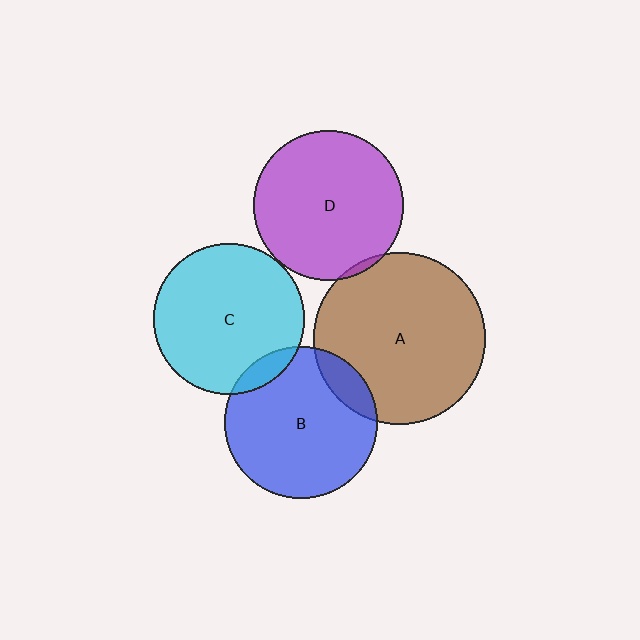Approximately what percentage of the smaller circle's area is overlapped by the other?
Approximately 10%.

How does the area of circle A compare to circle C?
Approximately 1.3 times.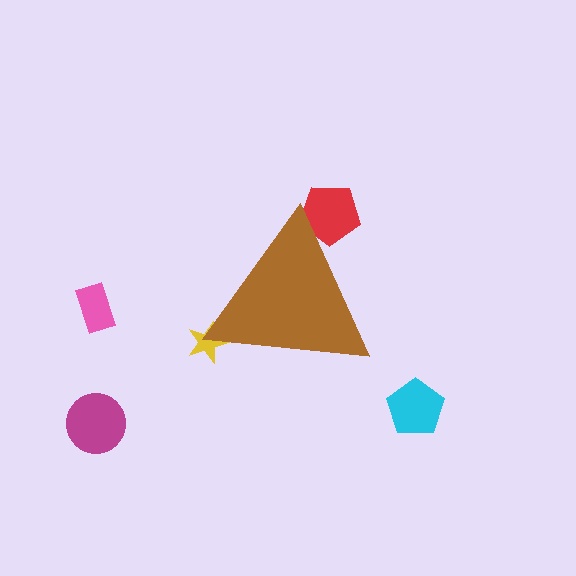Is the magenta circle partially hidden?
No, the magenta circle is fully visible.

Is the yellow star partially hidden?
Yes, the yellow star is partially hidden behind the brown triangle.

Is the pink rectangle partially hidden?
No, the pink rectangle is fully visible.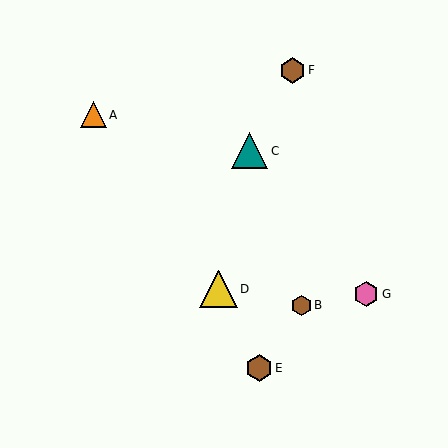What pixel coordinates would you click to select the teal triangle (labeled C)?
Click at (250, 151) to select the teal triangle C.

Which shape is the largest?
The yellow triangle (labeled D) is the largest.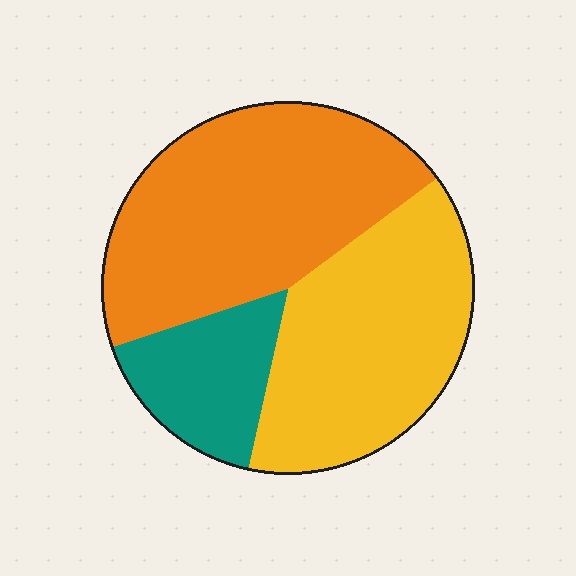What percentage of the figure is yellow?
Yellow covers 38% of the figure.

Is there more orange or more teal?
Orange.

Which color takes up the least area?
Teal, at roughly 15%.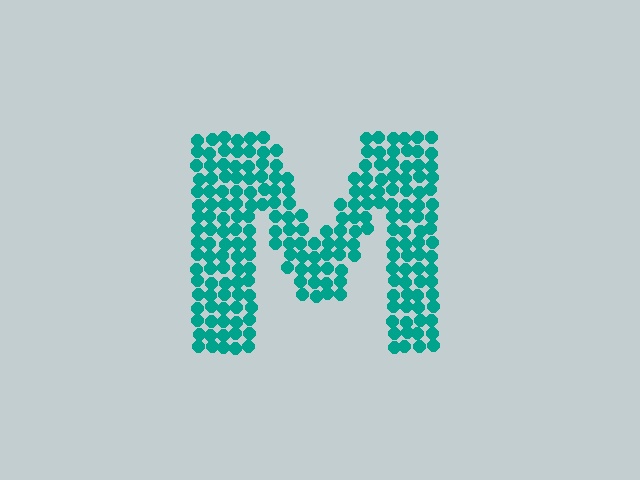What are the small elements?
The small elements are circles.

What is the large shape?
The large shape is the letter M.